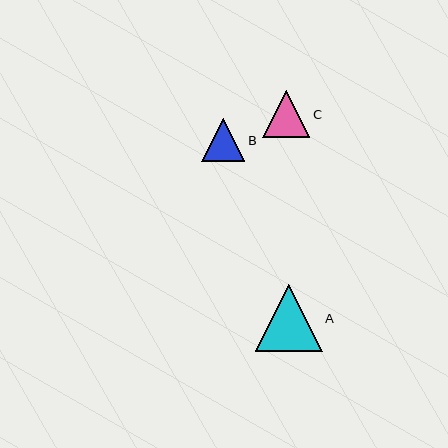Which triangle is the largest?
Triangle A is the largest with a size of approximately 67 pixels.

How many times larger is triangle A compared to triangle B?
Triangle A is approximately 1.6 times the size of triangle B.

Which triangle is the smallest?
Triangle B is the smallest with a size of approximately 43 pixels.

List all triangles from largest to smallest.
From largest to smallest: A, C, B.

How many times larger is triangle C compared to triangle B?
Triangle C is approximately 1.1 times the size of triangle B.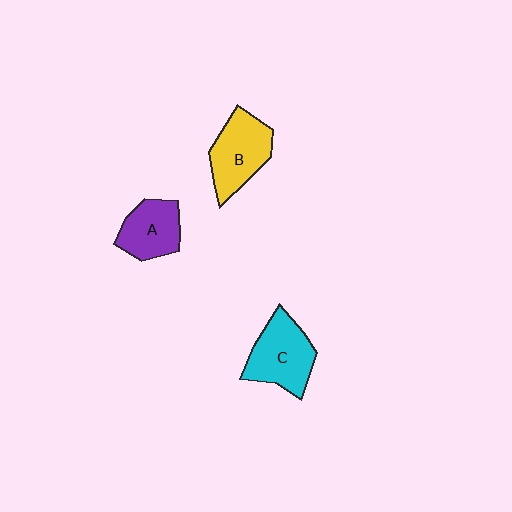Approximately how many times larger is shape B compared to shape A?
Approximately 1.3 times.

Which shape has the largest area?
Shape C (cyan).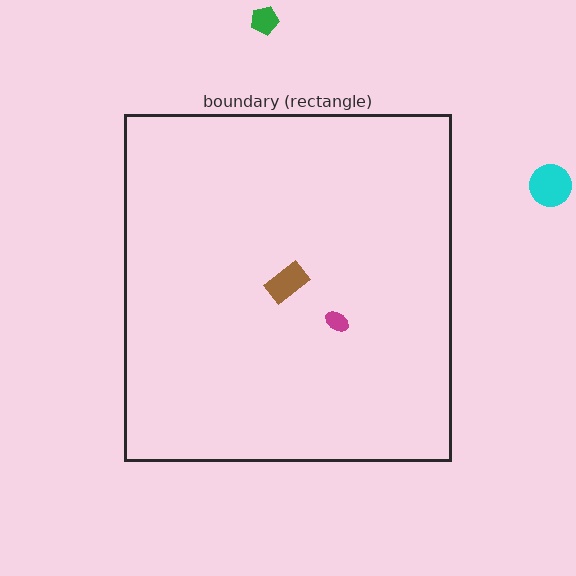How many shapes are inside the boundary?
2 inside, 2 outside.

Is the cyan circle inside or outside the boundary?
Outside.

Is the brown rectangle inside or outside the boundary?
Inside.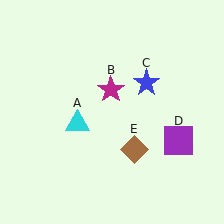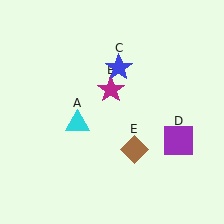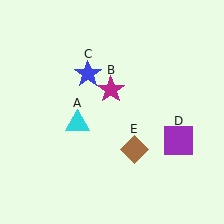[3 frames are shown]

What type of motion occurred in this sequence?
The blue star (object C) rotated counterclockwise around the center of the scene.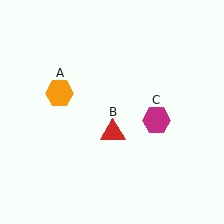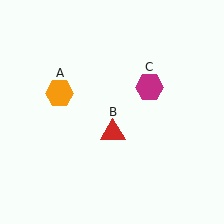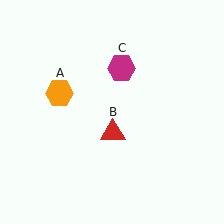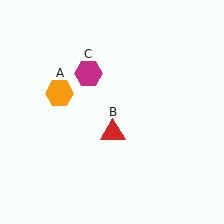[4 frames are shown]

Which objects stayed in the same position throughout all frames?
Orange hexagon (object A) and red triangle (object B) remained stationary.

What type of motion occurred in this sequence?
The magenta hexagon (object C) rotated counterclockwise around the center of the scene.